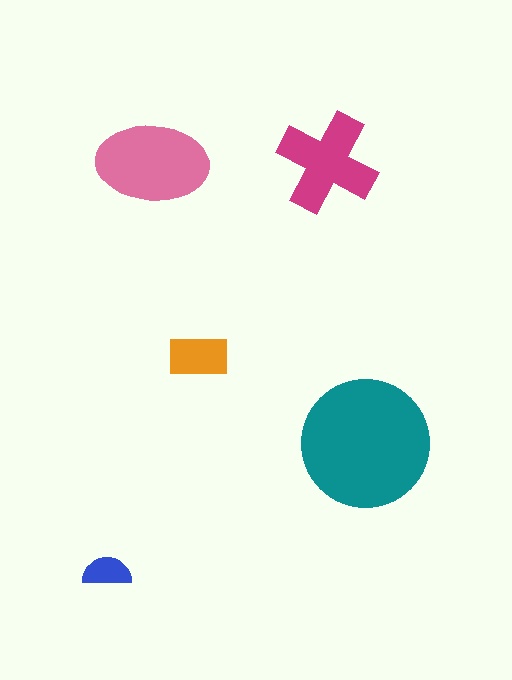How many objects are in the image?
There are 5 objects in the image.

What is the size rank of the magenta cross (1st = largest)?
3rd.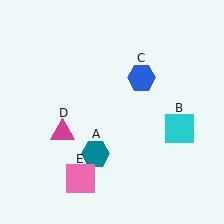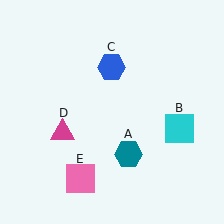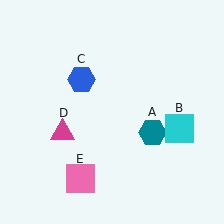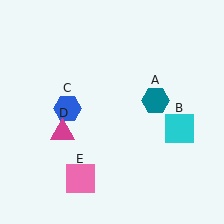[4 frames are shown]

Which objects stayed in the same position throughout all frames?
Cyan square (object B) and magenta triangle (object D) and pink square (object E) remained stationary.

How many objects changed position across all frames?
2 objects changed position: teal hexagon (object A), blue hexagon (object C).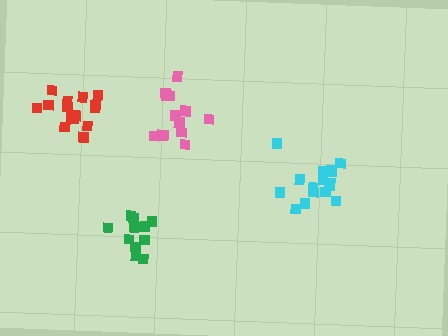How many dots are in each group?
Group 1: 16 dots, Group 2: 11 dots, Group 3: 13 dots, Group 4: 15 dots (55 total).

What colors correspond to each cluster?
The clusters are colored: cyan, green, pink, red.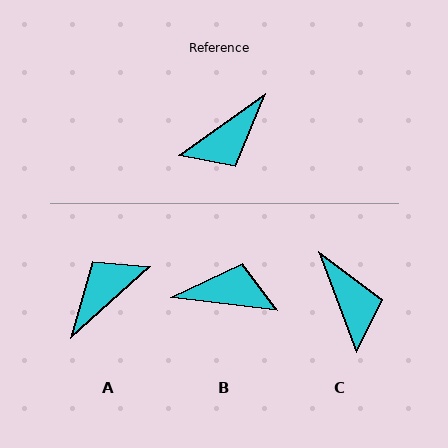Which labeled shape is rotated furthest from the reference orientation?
A, about 173 degrees away.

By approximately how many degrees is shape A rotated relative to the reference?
Approximately 173 degrees clockwise.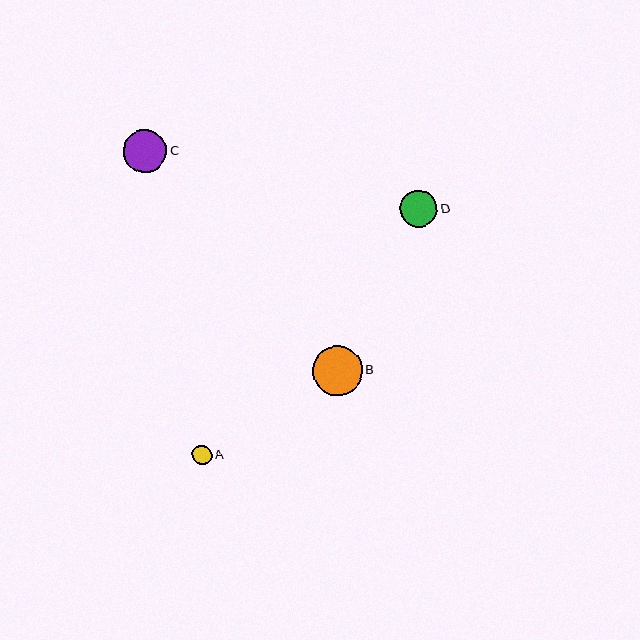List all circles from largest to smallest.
From largest to smallest: B, C, D, A.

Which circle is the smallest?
Circle A is the smallest with a size of approximately 20 pixels.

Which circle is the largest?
Circle B is the largest with a size of approximately 50 pixels.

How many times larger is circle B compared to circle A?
Circle B is approximately 2.5 times the size of circle A.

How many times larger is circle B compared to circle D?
Circle B is approximately 1.3 times the size of circle D.